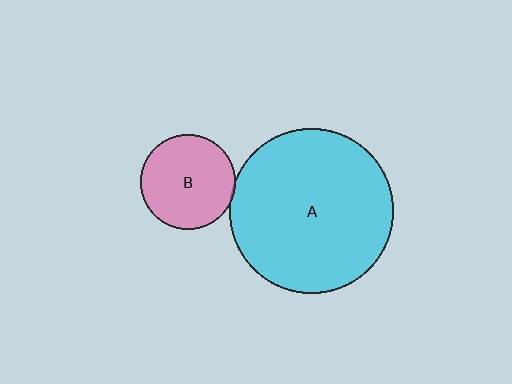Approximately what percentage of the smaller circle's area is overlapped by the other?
Approximately 5%.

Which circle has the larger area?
Circle A (cyan).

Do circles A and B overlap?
Yes.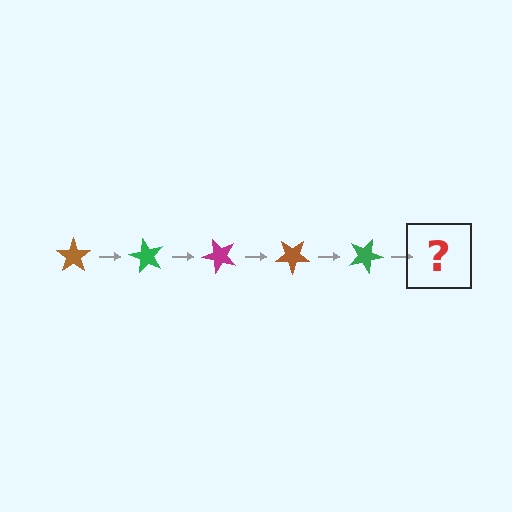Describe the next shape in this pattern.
It should be a magenta star, rotated 300 degrees from the start.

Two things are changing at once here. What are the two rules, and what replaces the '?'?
The two rules are that it rotates 60 degrees each step and the color cycles through brown, green, and magenta. The '?' should be a magenta star, rotated 300 degrees from the start.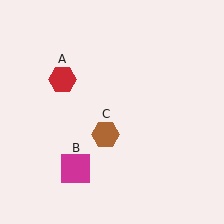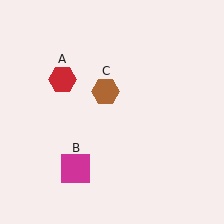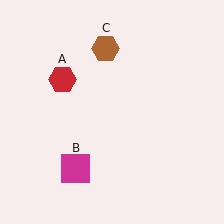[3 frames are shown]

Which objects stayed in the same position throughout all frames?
Red hexagon (object A) and magenta square (object B) remained stationary.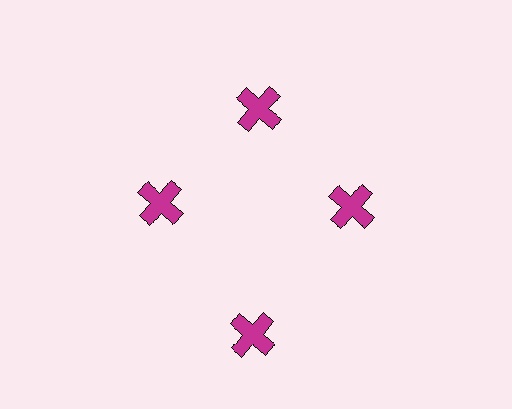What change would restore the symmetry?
The symmetry would be restored by moving it inward, back onto the ring so that all 4 crosses sit at equal angles and equal distance from the center.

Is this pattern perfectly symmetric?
No. The 4 magenta crosses are arranged in a ring, but one element near the 6 o'clock position is pushed outward from the center, breaking the 4-fold rotational symmetry.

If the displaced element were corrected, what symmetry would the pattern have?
It would have 4-fold rotational symmetry — the pattern would map onto itself every 90 degrees.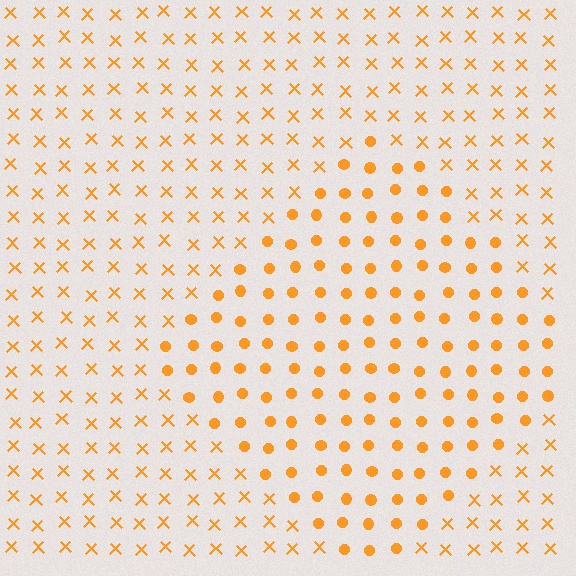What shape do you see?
I see a diamond.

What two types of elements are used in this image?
The image uses circles inside the diamond region and X marks outside it.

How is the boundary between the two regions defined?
The boundary is defined by a change in element shape: circles inside vs. X marks outside. All elements share the same color and spacing.